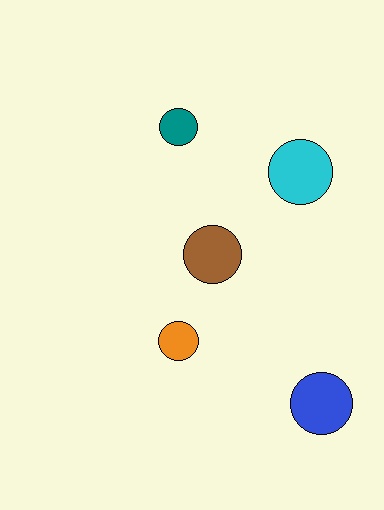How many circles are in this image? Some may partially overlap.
There are 5 circles.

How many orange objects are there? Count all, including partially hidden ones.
There is 1 orange object.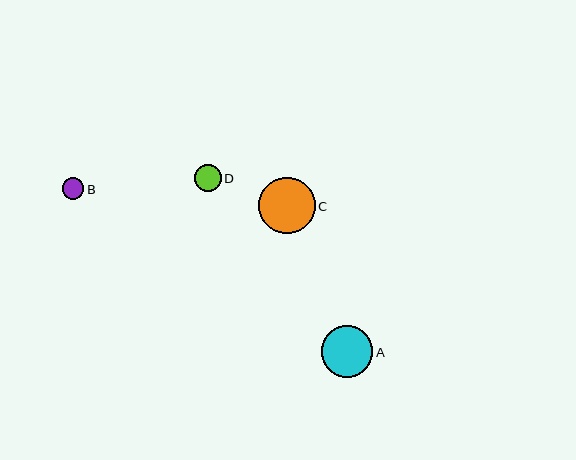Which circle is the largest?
Circle C is the largest with a size of approximately 56 pixels.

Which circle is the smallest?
Circle B is the smallest with a size of approximately 21 pixels.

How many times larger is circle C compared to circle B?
Circle C is approximately 2.6 times the size of circle B.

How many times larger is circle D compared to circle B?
Circle D is approximately 1.3 times the size of circle B.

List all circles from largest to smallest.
From largest to smallest: C, A, D, B.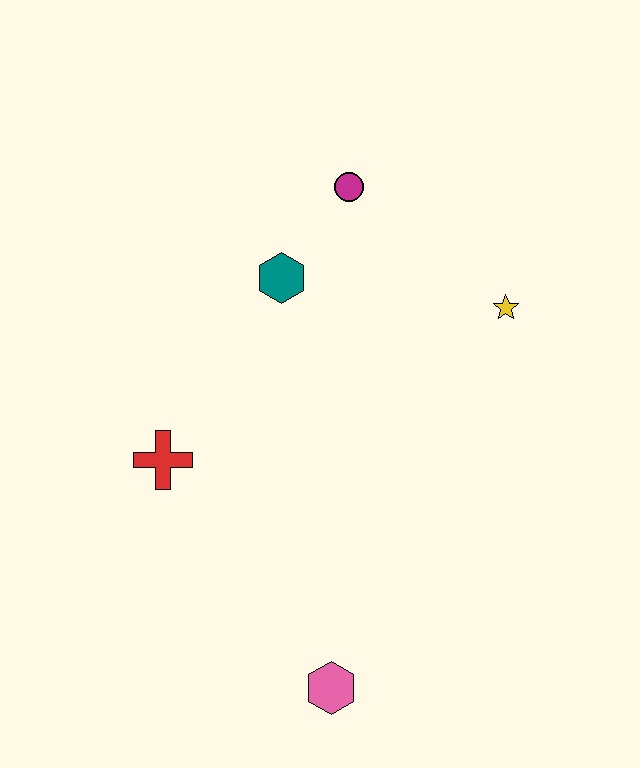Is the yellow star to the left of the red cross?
No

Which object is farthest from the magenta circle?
The pink hexagon is farthest from the magenta circle.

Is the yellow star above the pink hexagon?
Yes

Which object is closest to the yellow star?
The magenta circle is closest to the yellow star.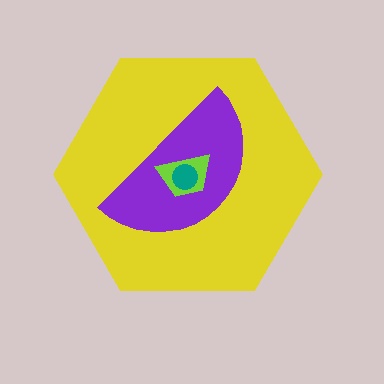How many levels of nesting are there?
4.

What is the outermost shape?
The yellow hexagon.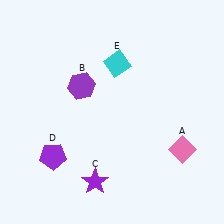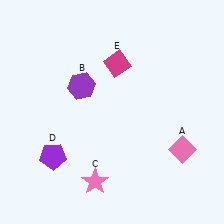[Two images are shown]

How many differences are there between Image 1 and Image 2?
There are 2 differences between the two images.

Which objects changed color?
C changed from purple to pink. E changed from cyan to magenta.